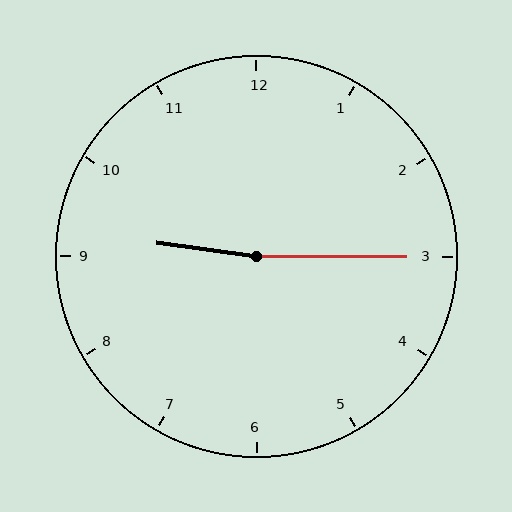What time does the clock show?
9:15.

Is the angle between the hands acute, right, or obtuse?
It is obtuse.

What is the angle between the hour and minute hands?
Approximately 172 degrees.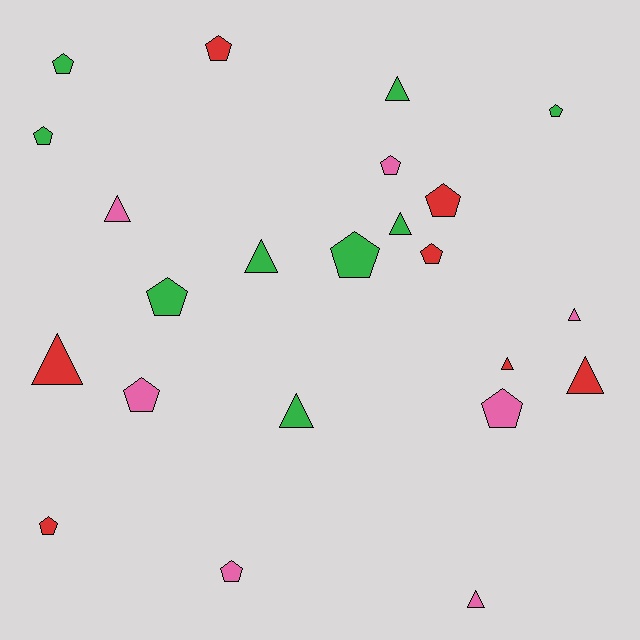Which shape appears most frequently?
Pentagon, with 13 objects.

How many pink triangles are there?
There are 3 pink triangles.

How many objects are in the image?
There are 23 objects.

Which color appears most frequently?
Green, with 9 objects.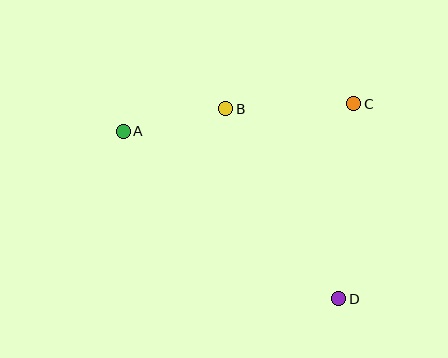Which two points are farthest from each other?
Points A and D are farthest from each other.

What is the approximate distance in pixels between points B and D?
The distance between B and D is approximately 221 pixels.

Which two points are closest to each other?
Points A and B are closest to each other.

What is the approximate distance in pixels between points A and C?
The distance between A and C is approximately 232 pixels.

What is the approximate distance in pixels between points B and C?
The distance between B and C is approximately 128 pixels.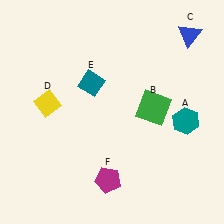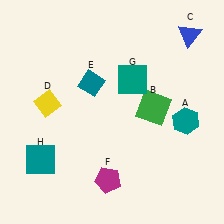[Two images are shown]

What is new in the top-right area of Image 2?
A teal square (G) was added in the top-right area of Image 2.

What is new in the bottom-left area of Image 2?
A teal square (H) was added in the bottom-left area of Image 2.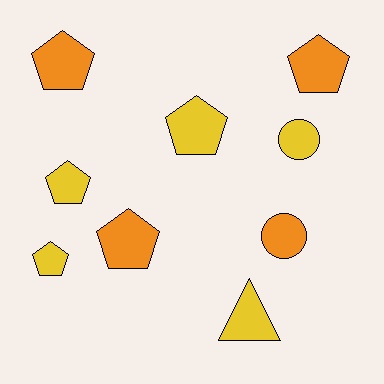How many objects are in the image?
There are 9 objects.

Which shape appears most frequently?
Pentagon, with 6 objects.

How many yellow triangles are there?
There is 1 yellow triangle.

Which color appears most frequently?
Yellow, with 5 objects.